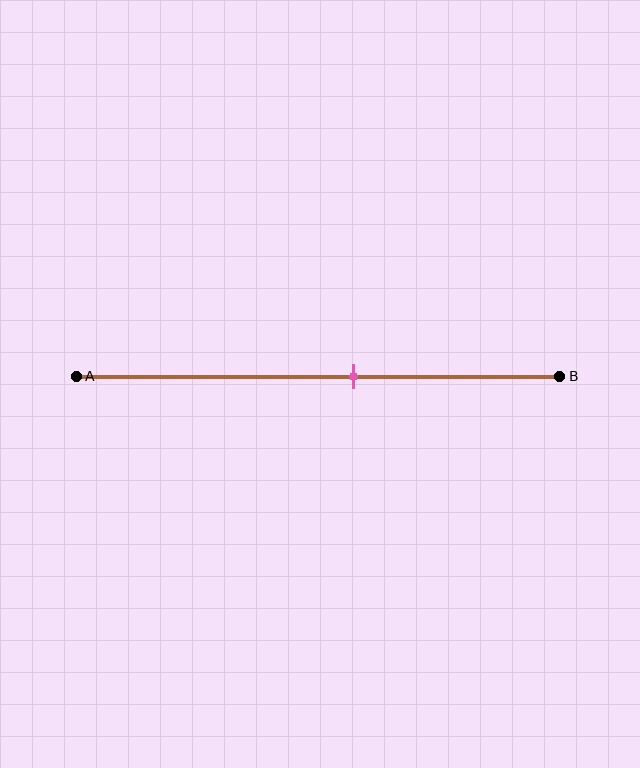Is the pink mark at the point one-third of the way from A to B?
No, the mark is at about 55% from A, not at the 33% one-third point.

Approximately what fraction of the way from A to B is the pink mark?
The pink mark is approximately 55% of the way from A to B.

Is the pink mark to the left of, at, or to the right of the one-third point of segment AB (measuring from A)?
The pink mark is to the right of the one-third point of segment AB.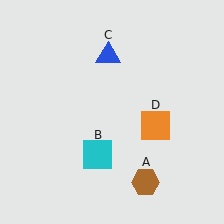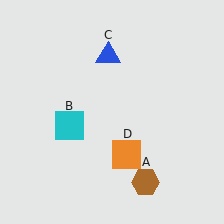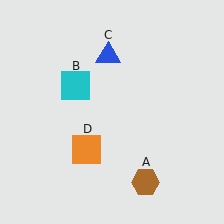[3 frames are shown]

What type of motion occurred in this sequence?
The cyan square (object B), orange square (object D) rotated clockwise around the center of the scene.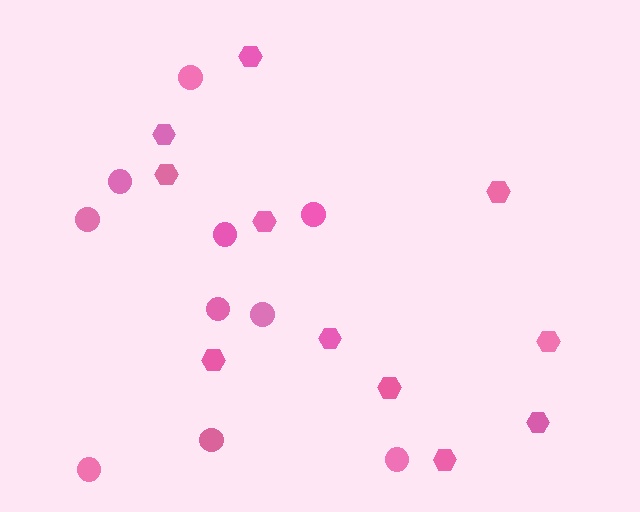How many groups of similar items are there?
There are 2 groups: one group of hexagons (11) and one group of circles (10).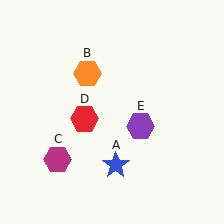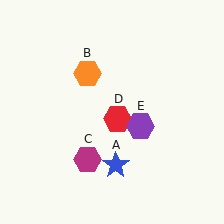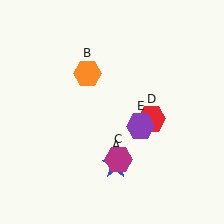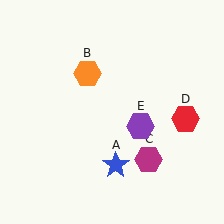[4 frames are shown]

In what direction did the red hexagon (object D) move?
The red hexagon (object D) moved right.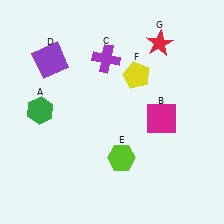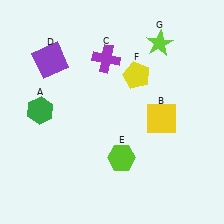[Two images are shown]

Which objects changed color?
B changed from magenta to yellow. G changed from red to lime.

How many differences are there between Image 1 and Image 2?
There are 2 differences between the two images.